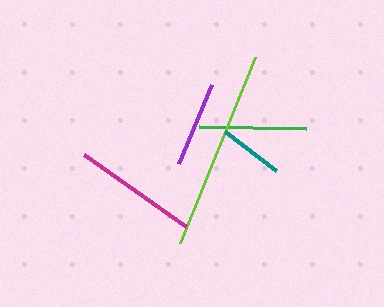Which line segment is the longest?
The lime line is the longest at approximately 200 pixels.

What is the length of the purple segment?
The purple segment is approximately 85 pixels long.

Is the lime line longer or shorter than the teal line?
The lime line is longer than the teal line.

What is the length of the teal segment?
The teal segment is approximately 64 pixels long.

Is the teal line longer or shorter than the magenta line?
The magenta line is longer than the teal line.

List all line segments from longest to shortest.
From longest to shortest: lime, magenta, green, purple, teal.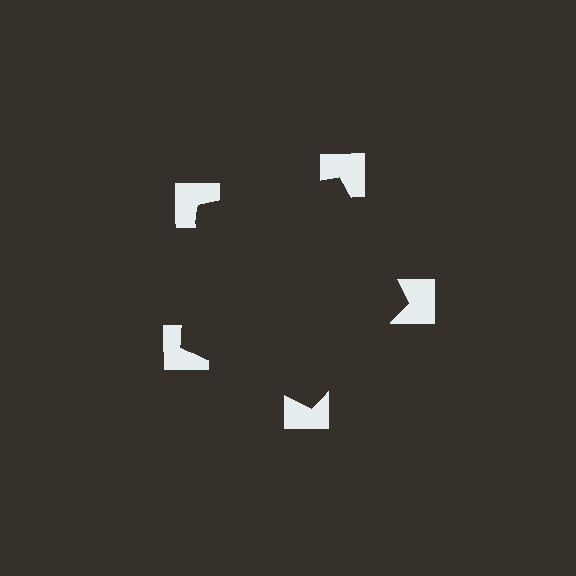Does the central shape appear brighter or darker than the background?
It typically appears slightly darker than the background, even though no actual brightness change is drawn.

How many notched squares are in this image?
There are 5 — one at each vertex of the illusory pentagon.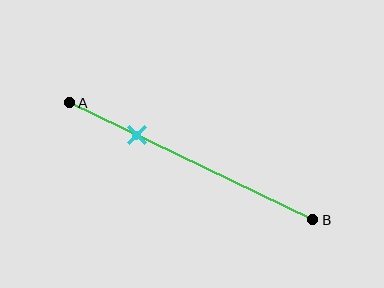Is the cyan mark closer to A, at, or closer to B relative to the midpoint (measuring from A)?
The cyan mark is closer to point A than the midpoint of segment AB.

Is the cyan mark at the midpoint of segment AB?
No, the mark is at about 30% from A, not at the 50% midpoint.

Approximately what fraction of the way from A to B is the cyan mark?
The cyan mark is approximately 30% of the way from A to B.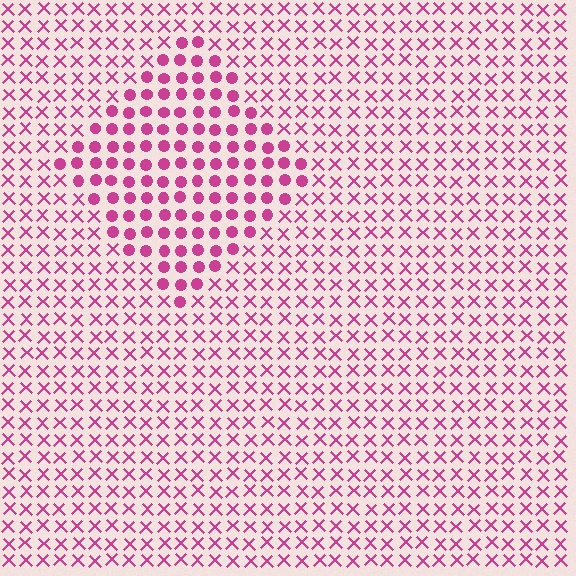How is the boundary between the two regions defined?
The boundary is defined by a change in element shape: circles inside vs. X marks outside. All elements share the same color and spacing.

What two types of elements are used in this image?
The image uses circles inside the diamond region and X marks outside it.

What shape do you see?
I see a diamond.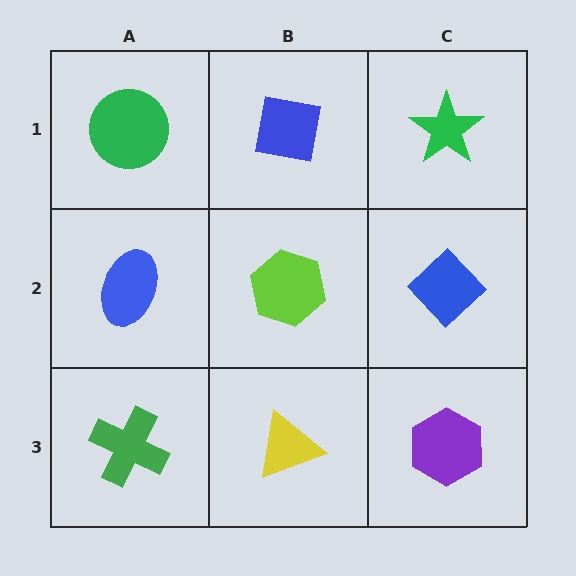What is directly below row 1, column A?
A blue ellipse.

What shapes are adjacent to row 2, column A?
A green circle (row 1, column A), a green cross (row 3, column A), a lime hexagon (row 2, column B).